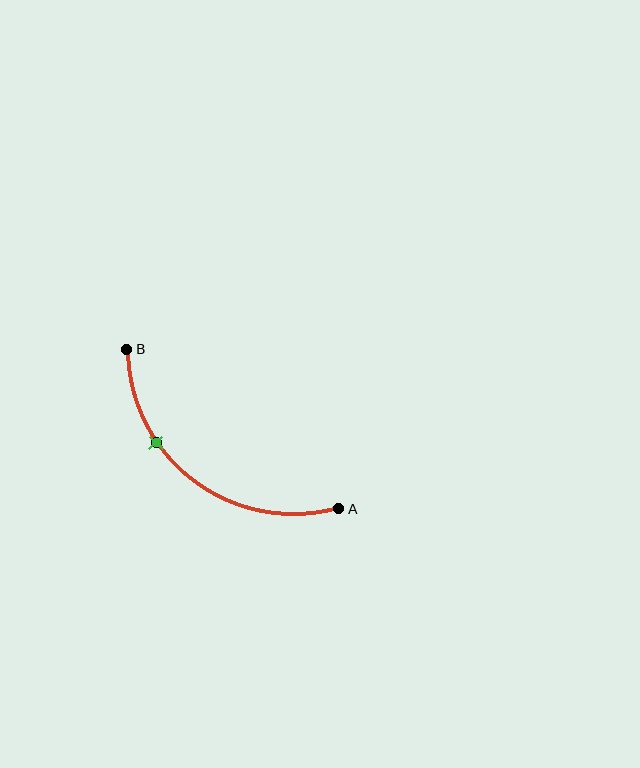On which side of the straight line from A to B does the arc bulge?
The arc bulges below and to the left of the straight line connecting A and B.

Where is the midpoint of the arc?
The arc midpoint is the point on the curve farthest from the straight line joining A and B. It sits below and to the left of that line.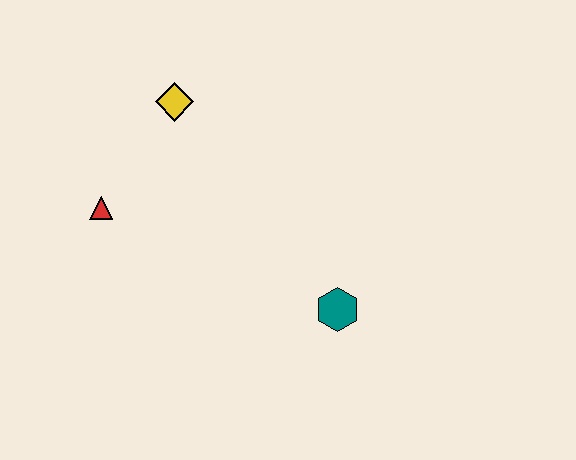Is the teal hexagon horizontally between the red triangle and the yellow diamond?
No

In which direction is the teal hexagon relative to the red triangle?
The teal hexagon is to the right of the red triangle.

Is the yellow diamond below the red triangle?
No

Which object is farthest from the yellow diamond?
The teal hexagon is farthest from the yellow diamond.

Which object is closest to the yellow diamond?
The red triangle is closest to the yellow diamond.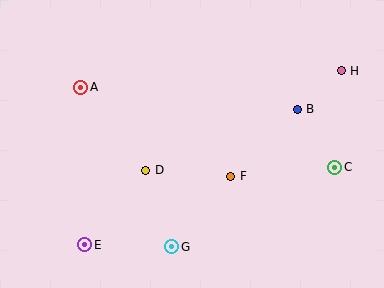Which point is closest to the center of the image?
Point F at (231, 176) is closest to the center.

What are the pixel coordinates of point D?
Point D is at (146, 170).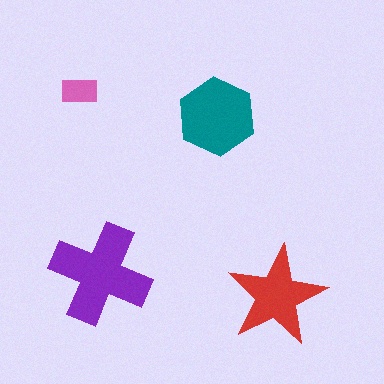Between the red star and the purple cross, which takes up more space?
The purple cross.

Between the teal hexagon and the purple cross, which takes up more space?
The purple cross.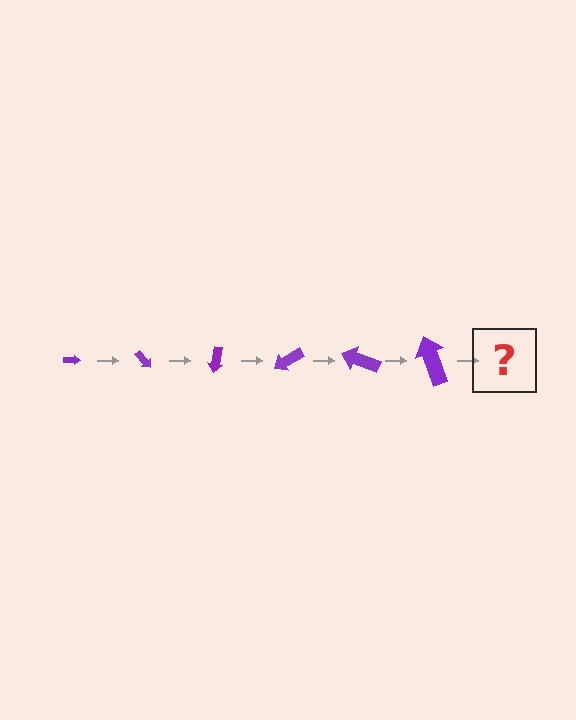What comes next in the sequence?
The next element should be an arrow, larger than the previous one and rotated 300 degrees from the start.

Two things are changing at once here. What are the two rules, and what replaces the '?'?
The two rules are that the arrow grows larger each step and it rotates 50 degrees each step. The '?' should be an arrow, larger than the previous one and rotated 300 degrees from the start.